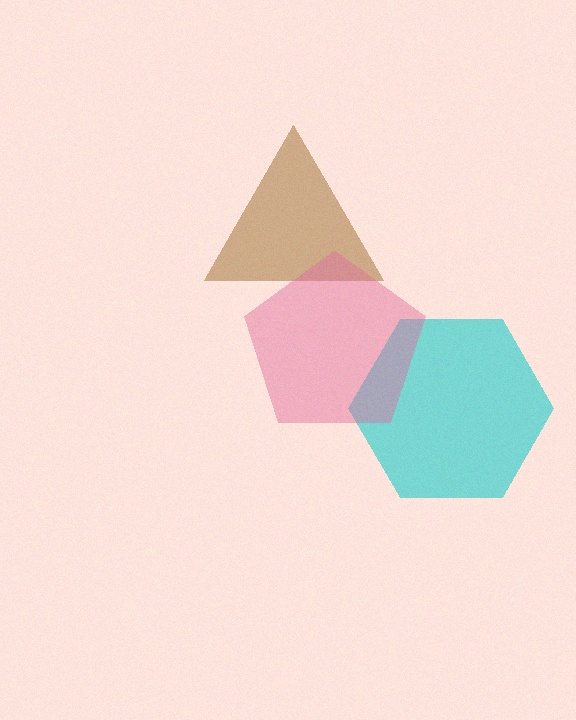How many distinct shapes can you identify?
There are 3 distinct shapes: a cyan hexagon, a brown triangle, a pink pentagon.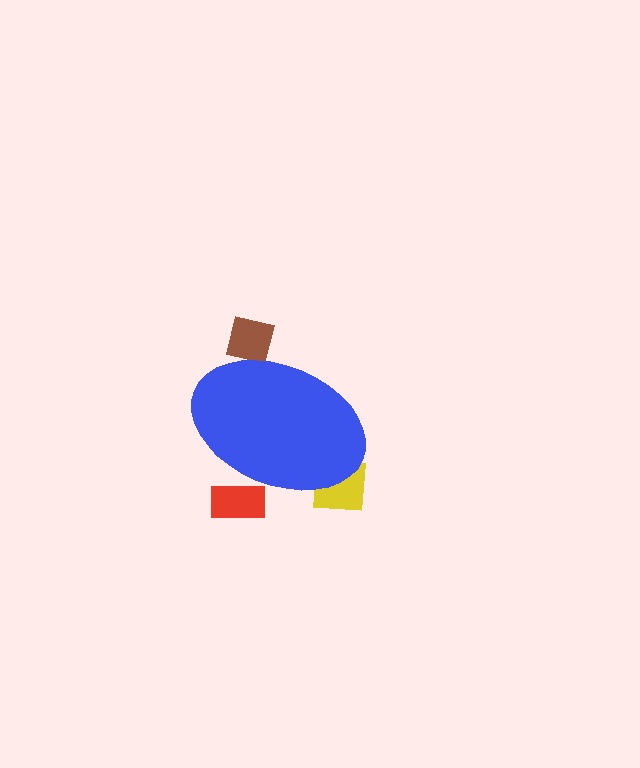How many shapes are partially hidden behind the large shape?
3 shapes are partially hidden.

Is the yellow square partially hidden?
Yes, the yellow square is partially hidden behind the blue ellipse.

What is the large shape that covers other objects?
A blue ellipse.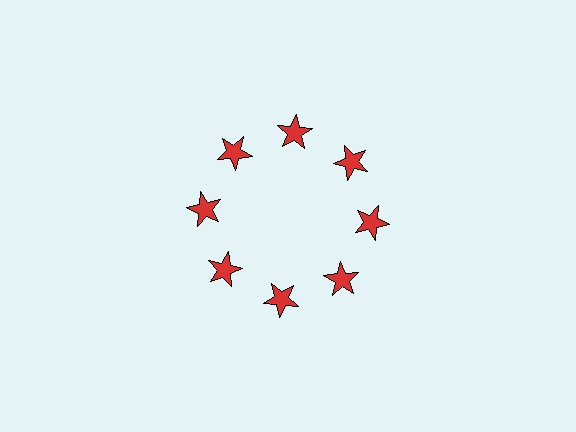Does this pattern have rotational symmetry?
Yes, this pattern has 8-fold rotational symmetry. It looks the same after rotating 45 degrees around the center.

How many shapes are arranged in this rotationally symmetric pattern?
There are 8 shapes, arranged in 8 groups of 1.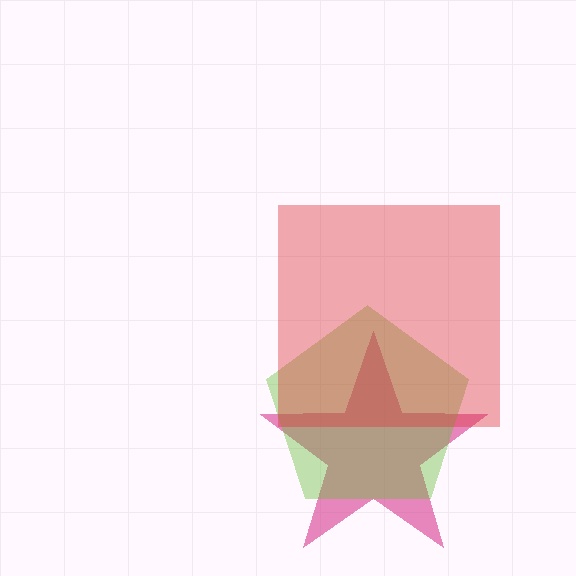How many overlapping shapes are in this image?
There are 3 overlapping shapes in the image.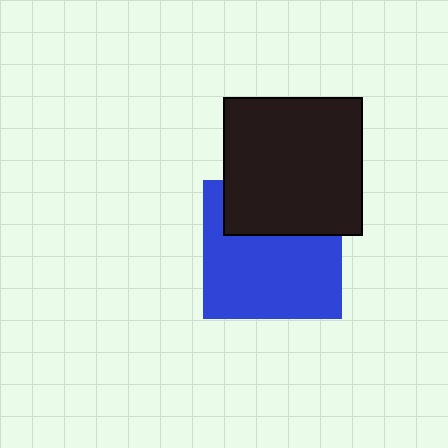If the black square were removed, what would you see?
You would see the complete blue square.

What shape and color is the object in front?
The object in front is a black square.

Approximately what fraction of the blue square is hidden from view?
Roughly 34% of the blue square is hidden behind the black square.